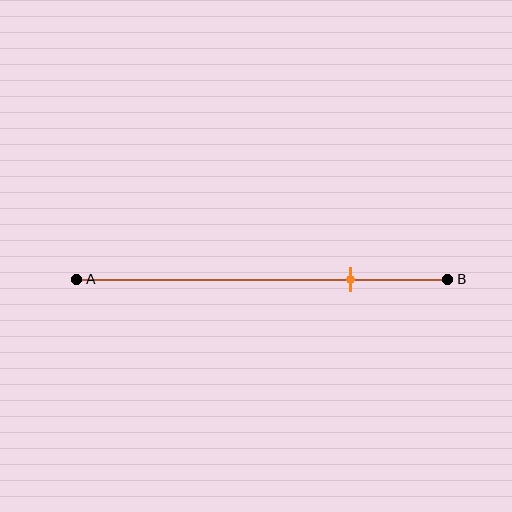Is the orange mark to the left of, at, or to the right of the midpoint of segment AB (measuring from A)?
The orange mark is to the right of the midpoint of segment AB.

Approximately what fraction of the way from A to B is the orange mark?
The orange mark is approximately 75% of the way from A to B.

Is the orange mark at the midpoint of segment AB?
No, the mark is at about 75% from A, not at the 50% midpoint.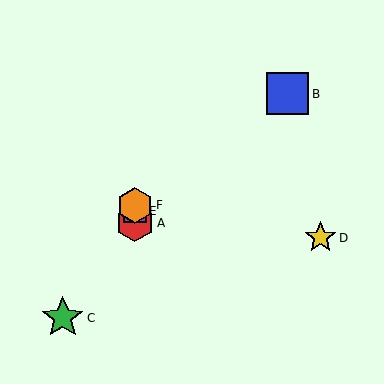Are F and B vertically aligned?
No, F is at x≈135 and B is at x≈287.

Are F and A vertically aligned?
Yes, both are at x≈135.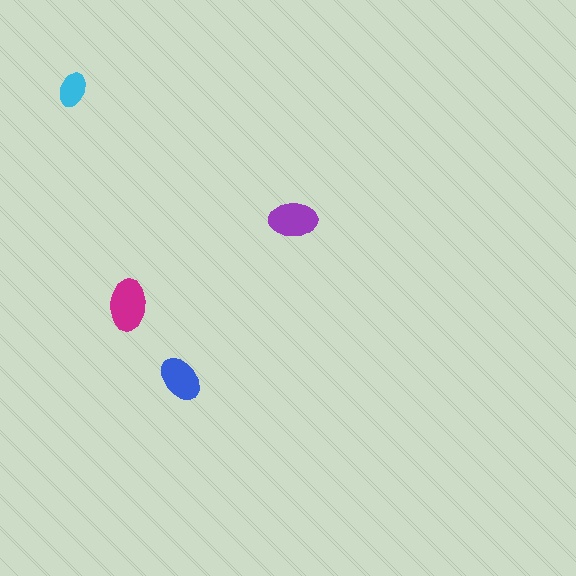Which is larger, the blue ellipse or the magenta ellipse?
The magenta one.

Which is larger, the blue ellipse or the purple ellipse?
The purple one.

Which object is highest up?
The cyan ellipse is topmost.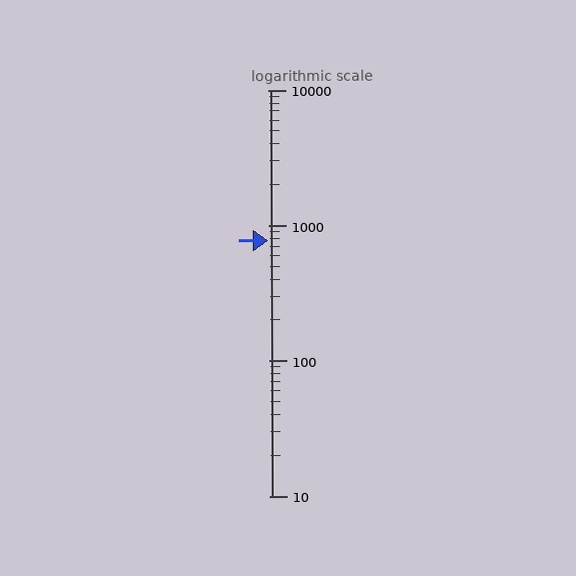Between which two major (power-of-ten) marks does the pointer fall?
The pointer is between 100 and 1000.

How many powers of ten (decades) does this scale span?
The scale spans 3 decades, from 10 to 10000.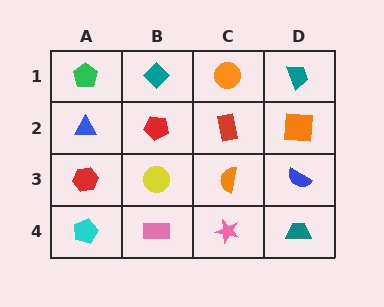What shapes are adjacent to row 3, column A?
A blue triangle (row 2, column A), a cyan pentagon (row 4, column A), a yellow circle (row 3, column B).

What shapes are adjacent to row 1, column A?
A blue triangle (row 2, column A), a teal diamond (row 1, column B).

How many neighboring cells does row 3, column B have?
4.